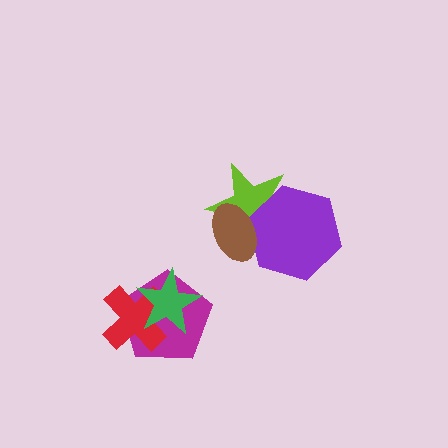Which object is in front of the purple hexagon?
The brown ellipse is in front of the purple hexagon.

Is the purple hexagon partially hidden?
Yes, it is partially covered by another shape.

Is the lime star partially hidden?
Yes, it is partially covered by another shape.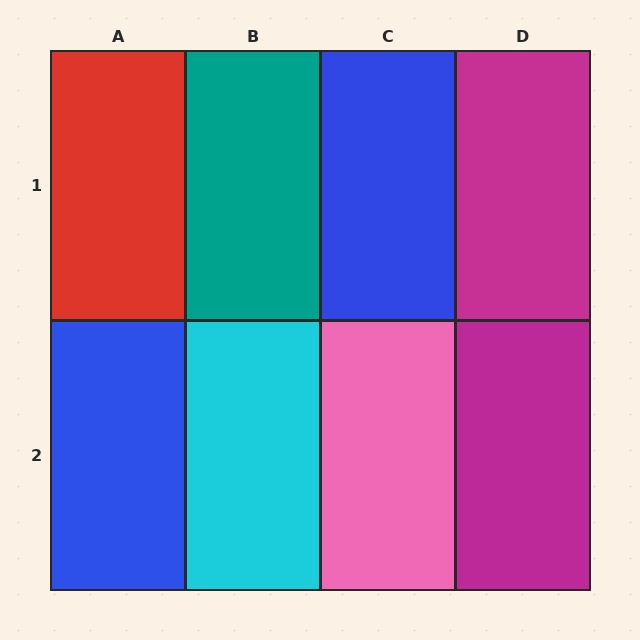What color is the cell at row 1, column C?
Blue.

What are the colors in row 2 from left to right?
Blue, cyan, pink, magenta.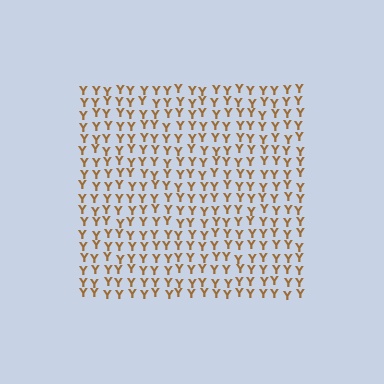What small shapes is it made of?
It is made of small letter Y's.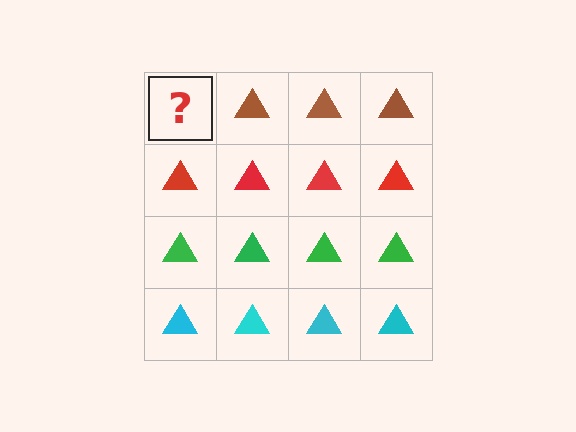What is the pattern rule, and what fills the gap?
The rule is that each row has a consistent color. The gap should be filled with a brown triangle.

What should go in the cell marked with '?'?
The missing cell should contain a brown triangle.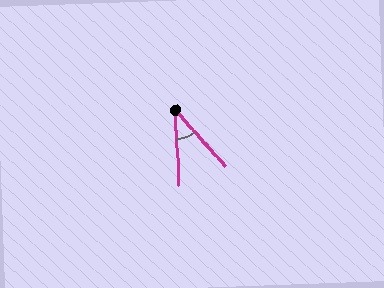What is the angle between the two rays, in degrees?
Approximately 40 degrees.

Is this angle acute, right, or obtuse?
It is acute.